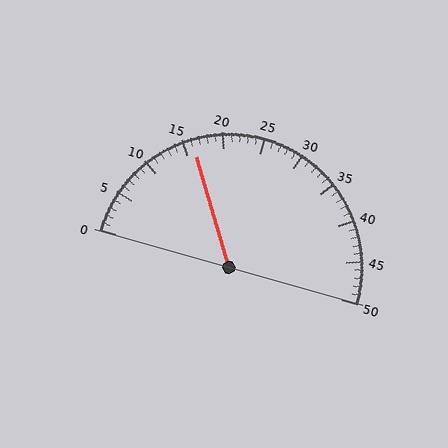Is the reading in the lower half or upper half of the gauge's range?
The reading is in the lower half of the range (0 to 50).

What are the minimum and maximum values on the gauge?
The gauge ranges from 0 to 50.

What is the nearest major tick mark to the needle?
The nearest major tick mark is 15.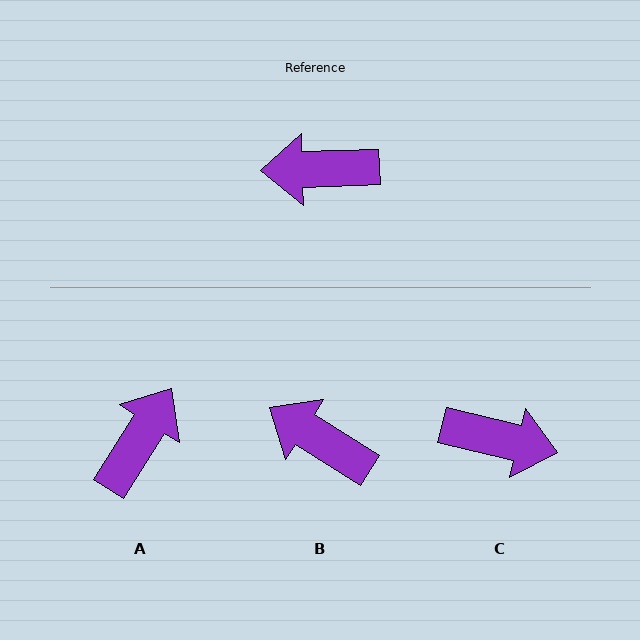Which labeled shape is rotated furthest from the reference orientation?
C, about 165 degrees away.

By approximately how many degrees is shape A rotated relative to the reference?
Approximately 124 degrees clockwise.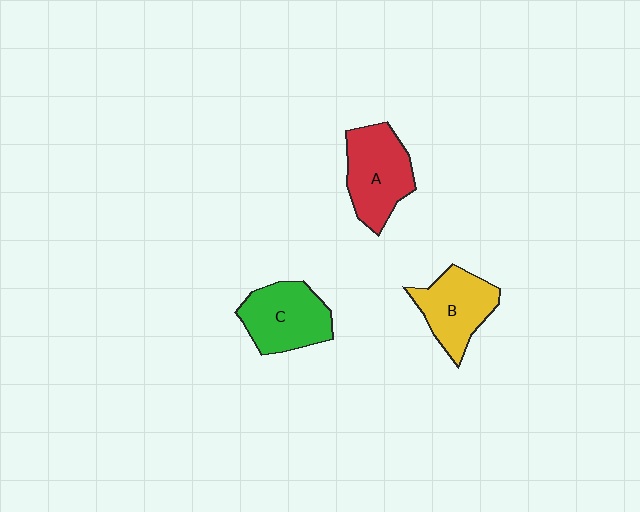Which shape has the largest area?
Shape A (red).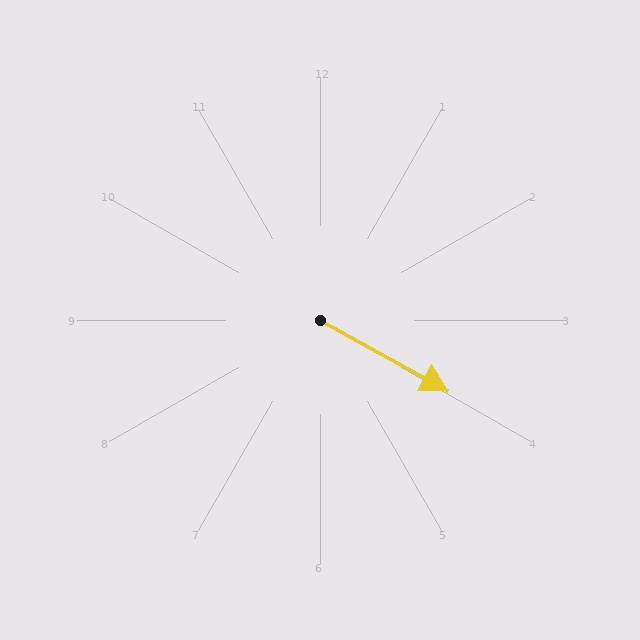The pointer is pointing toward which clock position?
Roughly 4 o'clock.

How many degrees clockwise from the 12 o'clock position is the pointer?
Approximately 119 degrees.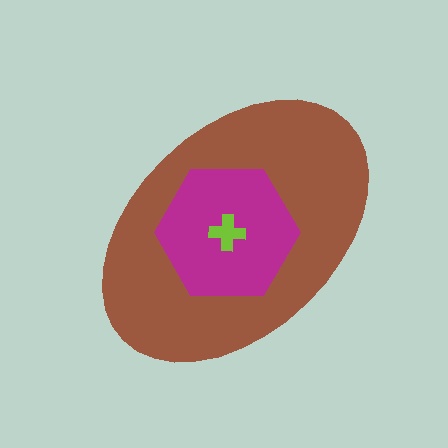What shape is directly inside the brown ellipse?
The magenta hexagon.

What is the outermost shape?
The brown ellipse.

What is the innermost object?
The lime cross.